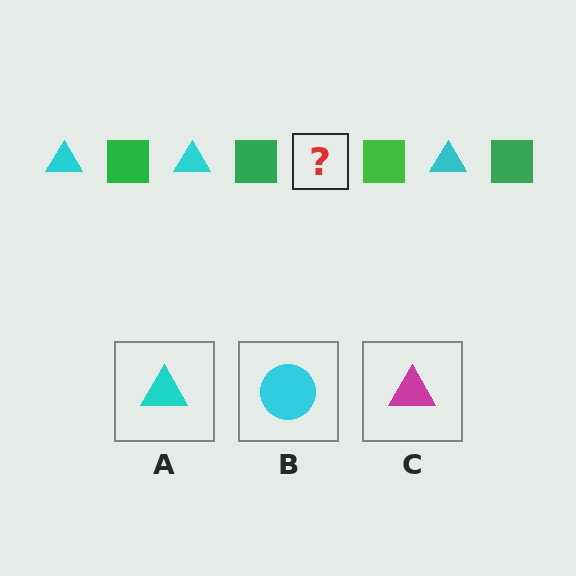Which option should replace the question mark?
Option A.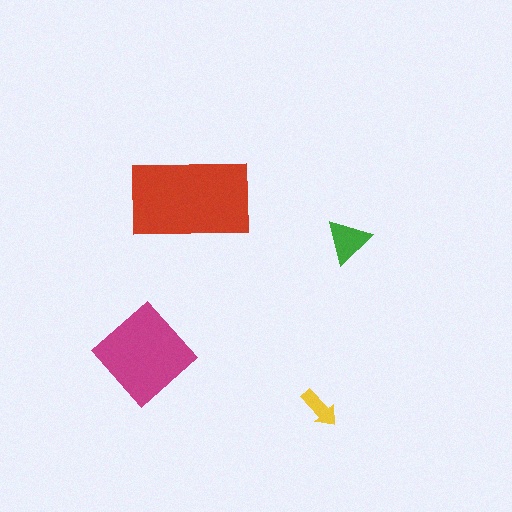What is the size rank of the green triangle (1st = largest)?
3rd.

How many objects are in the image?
There are 4 objects in the image.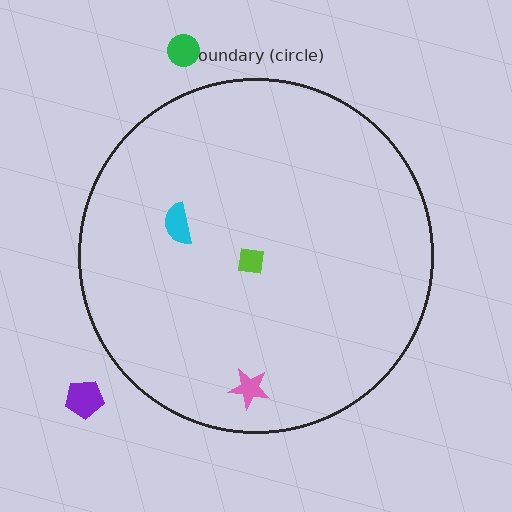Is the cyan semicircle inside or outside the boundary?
Inside.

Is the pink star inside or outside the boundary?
Inside.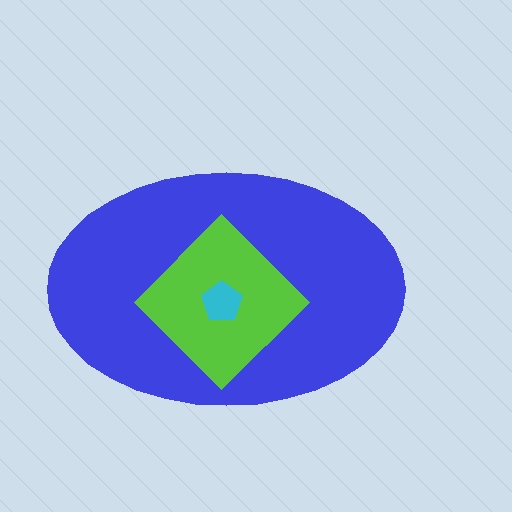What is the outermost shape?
The blue ellipse.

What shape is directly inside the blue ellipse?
The lime diamond.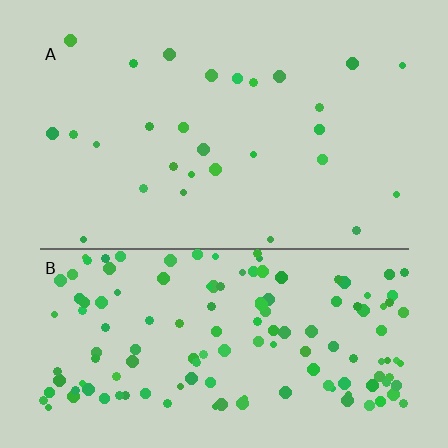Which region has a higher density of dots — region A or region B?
B (the bottom).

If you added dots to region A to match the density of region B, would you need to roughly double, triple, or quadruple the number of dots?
Approximately quadruple.